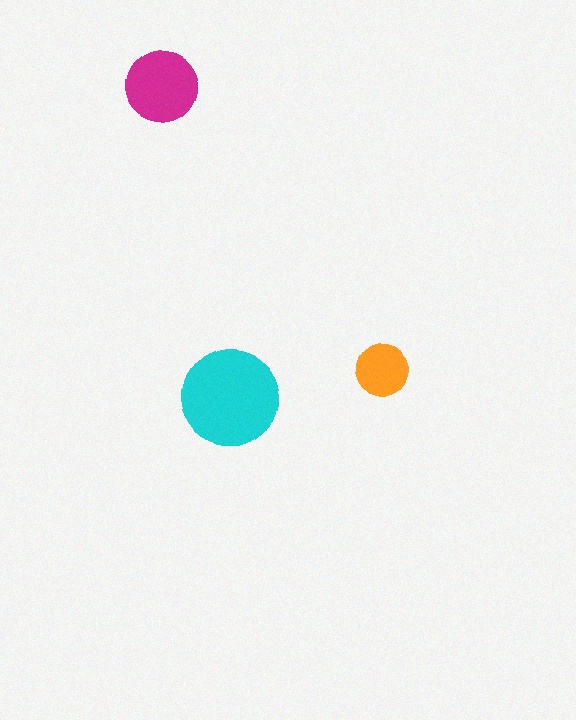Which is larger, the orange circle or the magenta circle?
The magenta one.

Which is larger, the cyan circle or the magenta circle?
The cyan one.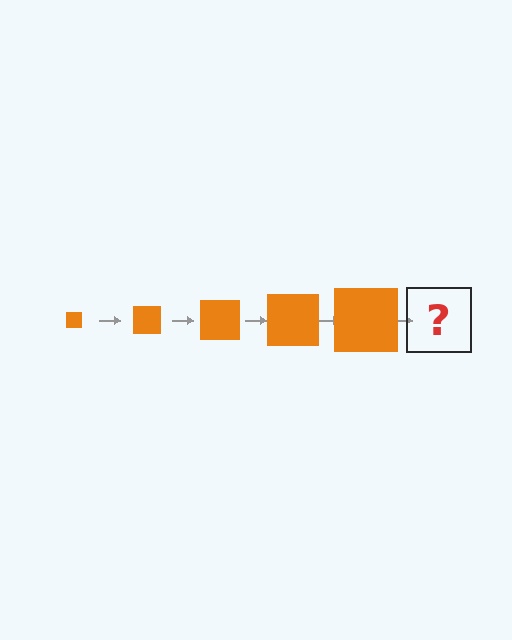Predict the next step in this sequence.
The next step is an orange square, larger than the previous one.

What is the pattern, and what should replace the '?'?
The pattern is that the square gets progressively larger each step. The '?' should be an orange square, larger than the previous one.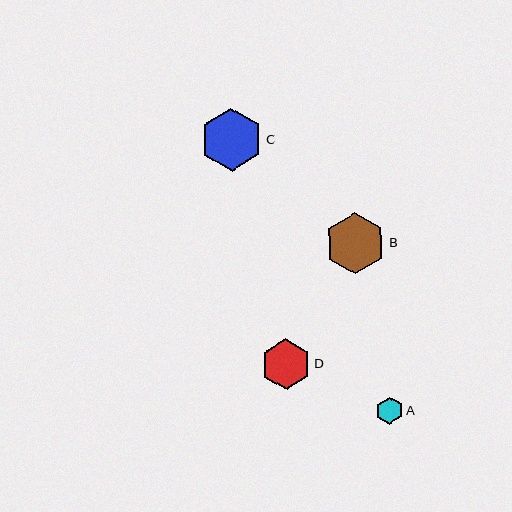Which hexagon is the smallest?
Hexagon A is the smallest with a size of approximately 27 pixels.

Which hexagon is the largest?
Hexagon C is the largest with a size of approximately 62 pixels.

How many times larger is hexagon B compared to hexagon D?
Hexagon B is approximately 1.2 times the size of hexagon D.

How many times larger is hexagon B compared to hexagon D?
Hexagon B is approximately 1.2 times the size of hexagon D.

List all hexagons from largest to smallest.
From largest to smallest: C, B, D, A.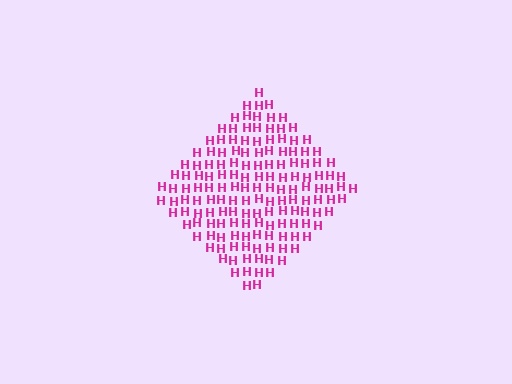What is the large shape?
The large shape is a diamond.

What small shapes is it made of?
It is made of small letter H's.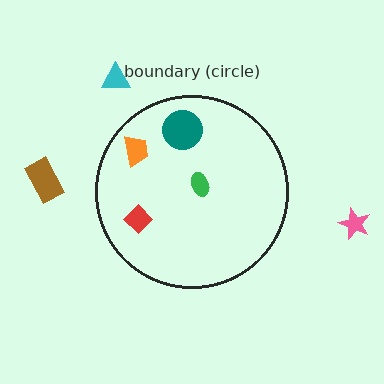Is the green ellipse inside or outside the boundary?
Inside.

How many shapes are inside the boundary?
4 inside, 3 outside.